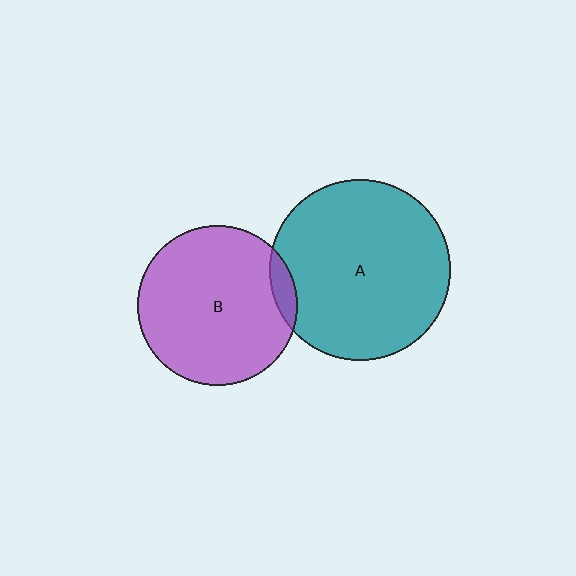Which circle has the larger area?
Circle A (teal).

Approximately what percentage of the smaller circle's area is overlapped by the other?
Approximately 5%.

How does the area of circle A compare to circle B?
Approximately 1.3 times.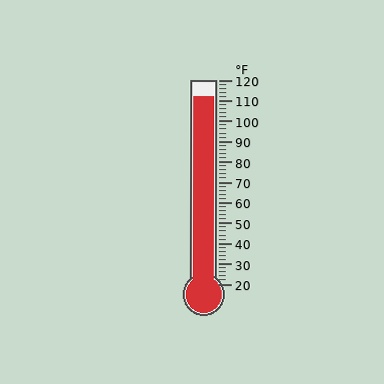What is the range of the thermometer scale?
The thermometer scale ranges from 20°F to 120°F.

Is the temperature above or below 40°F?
The temperature is above 40°F.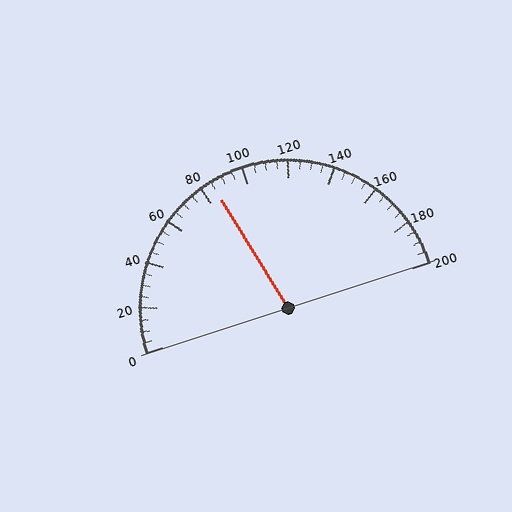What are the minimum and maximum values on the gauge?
The gauge ranges from 0 to 200.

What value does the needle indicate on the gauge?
The needle indicates approximately 85.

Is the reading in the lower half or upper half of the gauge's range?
The reading is in the lower half of the range (0 to 200).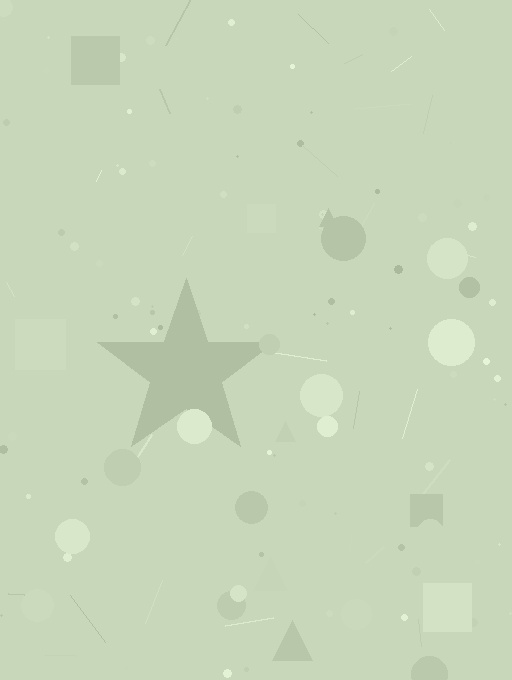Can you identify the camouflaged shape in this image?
The camouflaged shape is a star.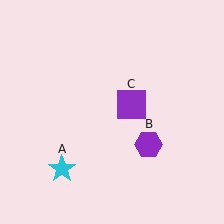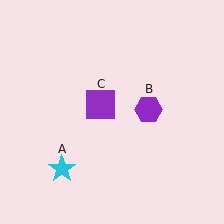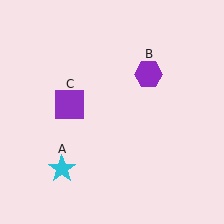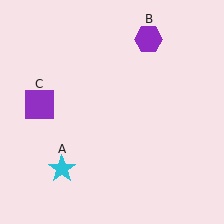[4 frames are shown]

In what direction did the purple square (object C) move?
The purple square (object C) moved left.